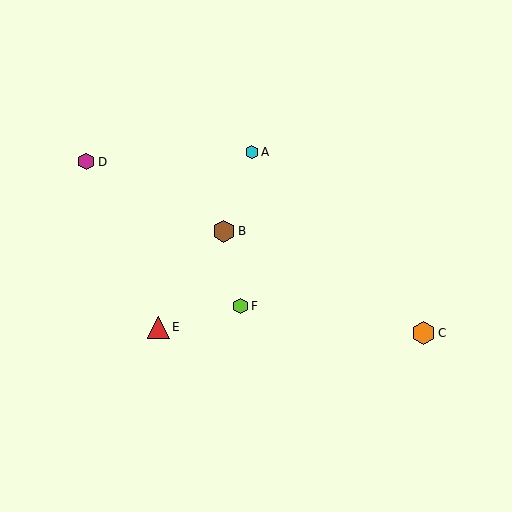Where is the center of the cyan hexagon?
The center of the cyan hexagon is at (252, 152).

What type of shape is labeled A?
Shape A is a cyan hexagon.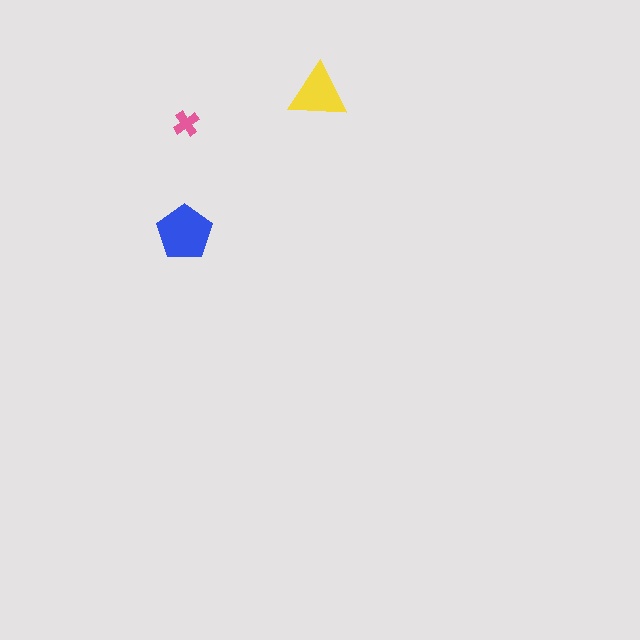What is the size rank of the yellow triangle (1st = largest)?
2nd.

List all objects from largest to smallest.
The blue pentagon, the yellow triangle, the pink cross.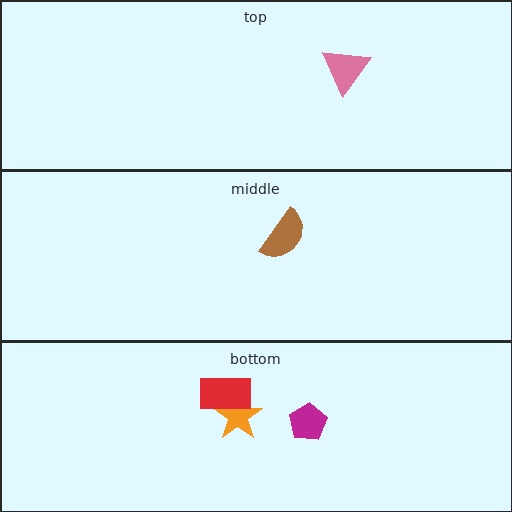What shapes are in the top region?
The pink triangle.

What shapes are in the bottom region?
The orange star, the red rectangle, the magenta pentagon.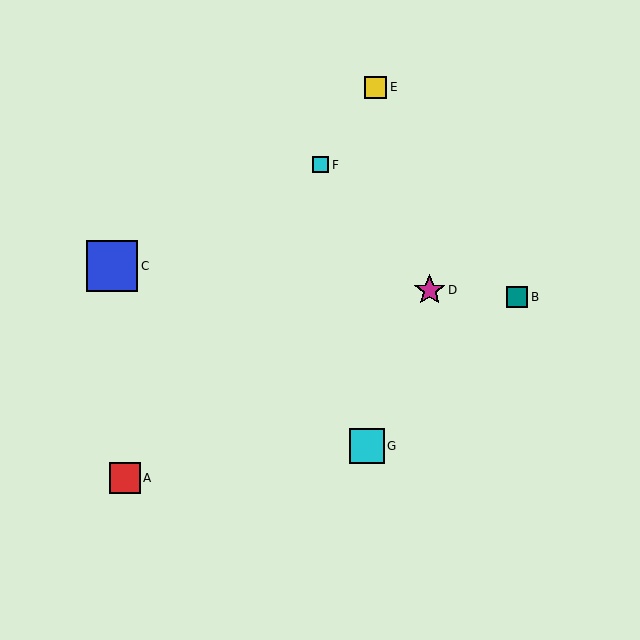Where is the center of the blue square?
The center of the blue square is at (112, 266).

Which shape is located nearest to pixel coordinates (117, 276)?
The blue square (labeled C) at (112, 266) is nearest to that location.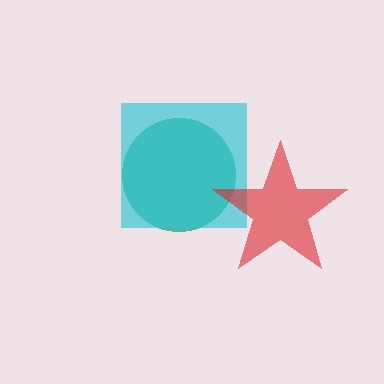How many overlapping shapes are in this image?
There are 3 overlapping shapes in the image.